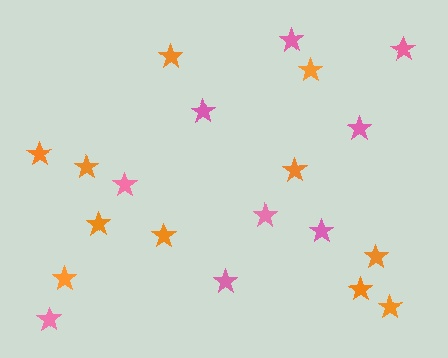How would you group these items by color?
There are 2 groups: one group of orange stars (11) and one group of pink stars (9).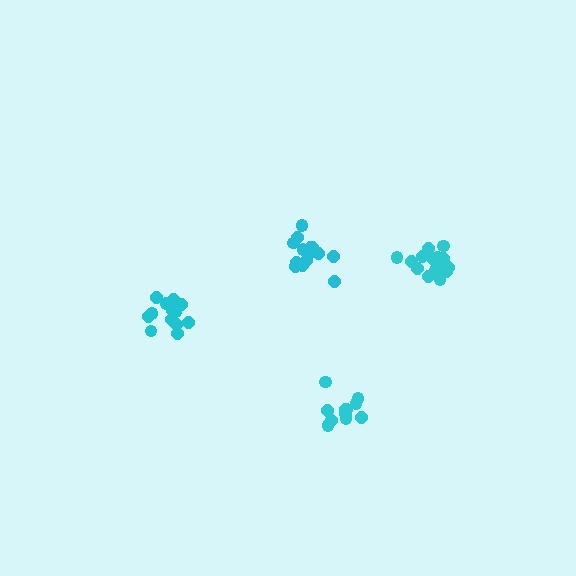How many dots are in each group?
Group 1: 14 dots, Group 2: 15 dots, Group 3: 17 dots, Group 4: 11 dots (57 total).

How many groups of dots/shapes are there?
There are 4 groups.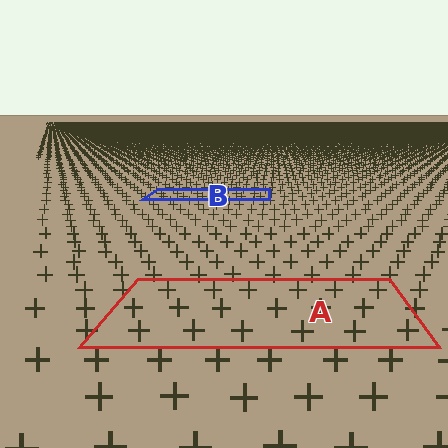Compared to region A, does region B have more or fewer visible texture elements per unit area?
Region B has more texture elements per unit area — they are packed more densely because it is farther away.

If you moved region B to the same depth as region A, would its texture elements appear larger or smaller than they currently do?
They would appear larger. At a closer depth, the same texture elements are projected at a bigger on-screen size.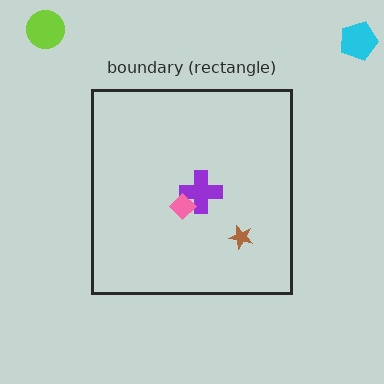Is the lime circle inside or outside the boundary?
Outside.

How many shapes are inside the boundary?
3 inside, 2 outside.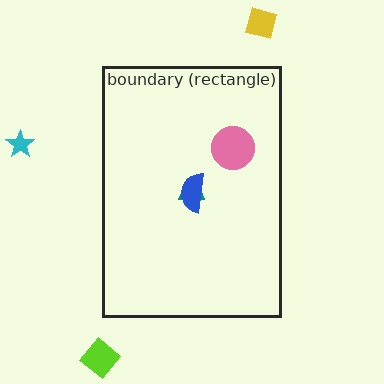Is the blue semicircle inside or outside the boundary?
Inside.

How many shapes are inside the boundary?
3 inside, 3 outside.